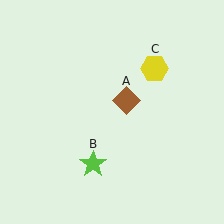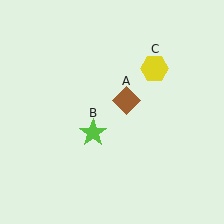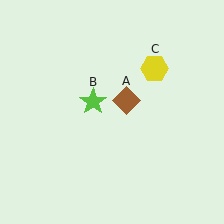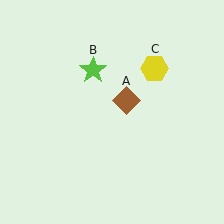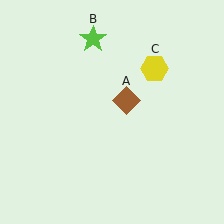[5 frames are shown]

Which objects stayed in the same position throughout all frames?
Brown diamond (object A) and yellow hexagon (object C) remained stationary.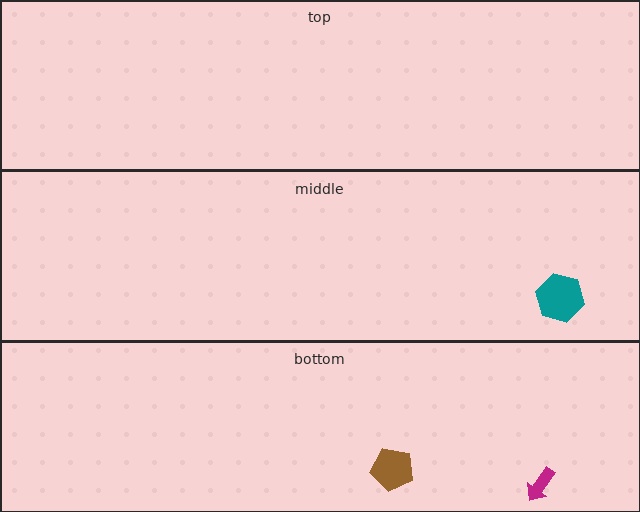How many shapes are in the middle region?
1.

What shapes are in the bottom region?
The brown pentagon, the magenta arrow.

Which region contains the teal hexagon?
The middle region.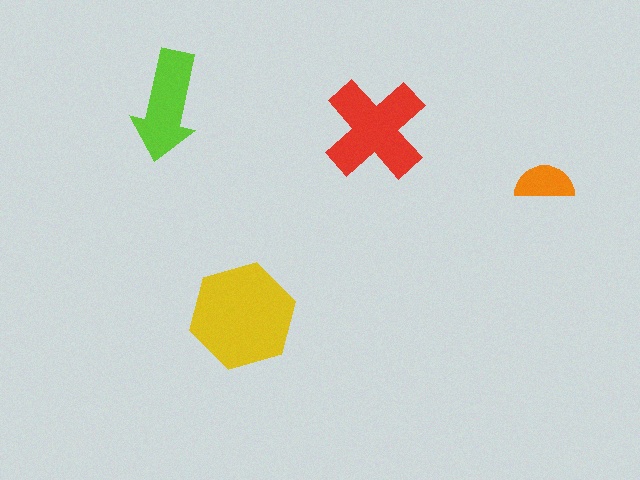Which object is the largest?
The yellow hexagon.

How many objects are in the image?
There are 4 objects in the image.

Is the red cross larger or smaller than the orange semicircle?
Larger.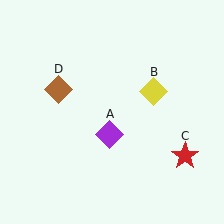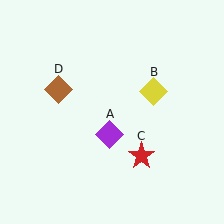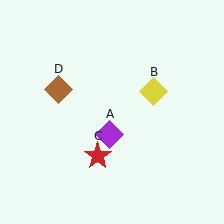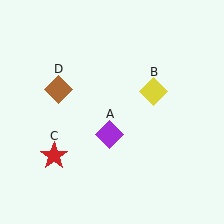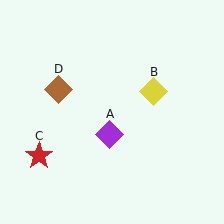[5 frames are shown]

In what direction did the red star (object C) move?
The red star (object C) moved left.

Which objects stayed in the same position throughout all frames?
Purple diamond (object A) and yellow diamond (object B) and brown diamond (object D) remained stationary.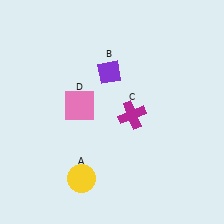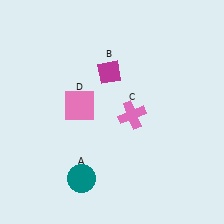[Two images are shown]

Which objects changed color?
A changed from yellow to teal. B changed from purple to magenta. C changed from magenta to pink.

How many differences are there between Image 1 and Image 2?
There are 3 differences between the two images.